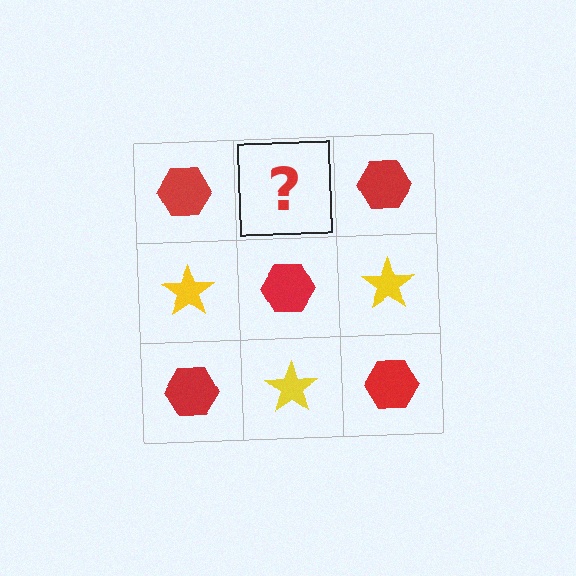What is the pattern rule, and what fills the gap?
The rule is that it alternates red hexagon and yellow star in a checkerboard pattern. The gap should be filled with a yellow star.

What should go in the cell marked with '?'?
The missing cell should contain a yellow star.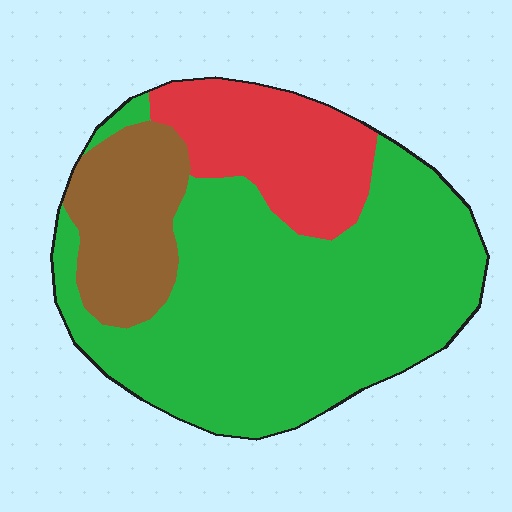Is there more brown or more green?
Green.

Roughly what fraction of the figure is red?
Red covers roughly 20% of the figure.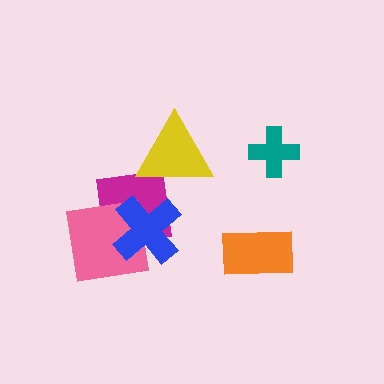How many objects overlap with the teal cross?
0 objects overlap with the teal cross.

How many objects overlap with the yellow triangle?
1 object overlaps with the yellow triangle.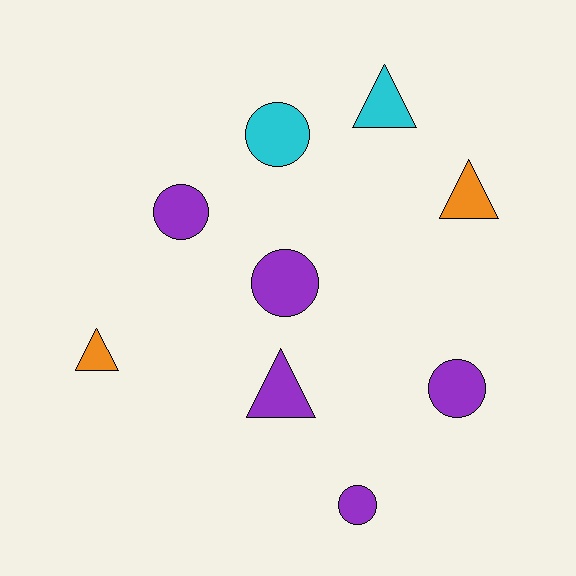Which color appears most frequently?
Purple, with 5 objects.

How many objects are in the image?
There are 9 objects.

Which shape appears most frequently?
Circle, with 5 objects.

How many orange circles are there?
There are no orange circles.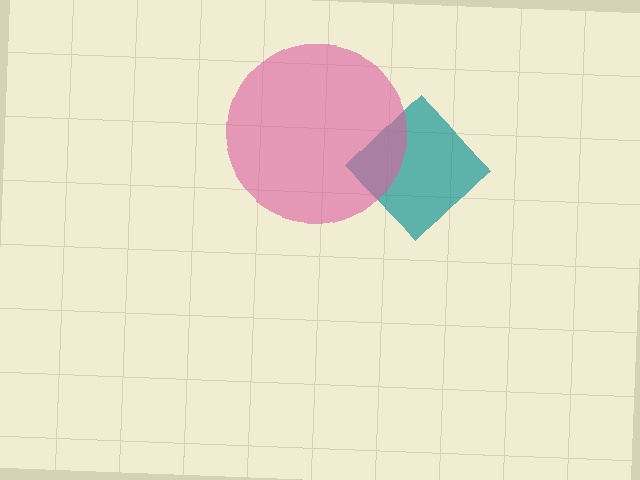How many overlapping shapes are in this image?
There are 2 overlapping shapes in the image.